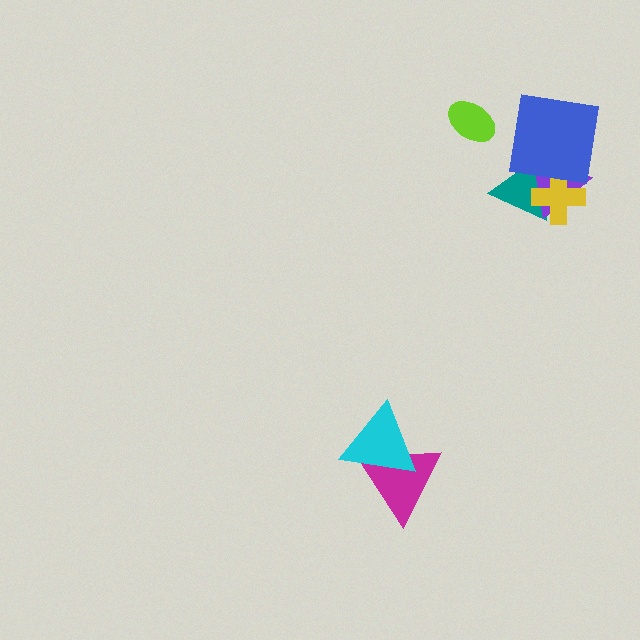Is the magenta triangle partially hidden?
Yes, it is partially covered by another shape.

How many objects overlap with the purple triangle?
3 objects overlap with the purple triangle.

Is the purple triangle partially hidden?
Yes, it is partially covered by another shape.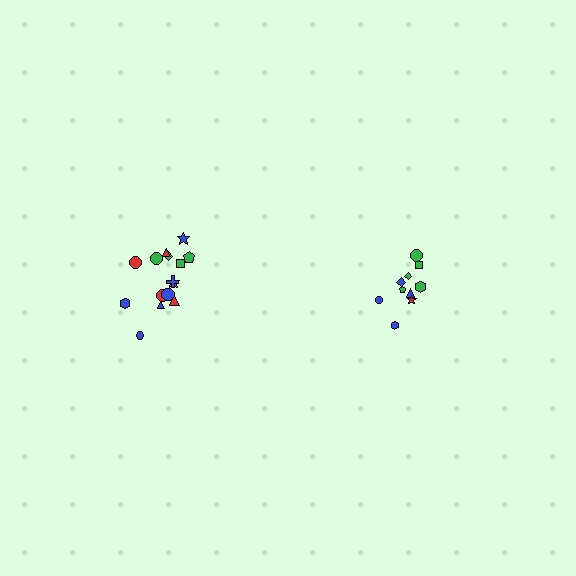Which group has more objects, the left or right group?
The left group.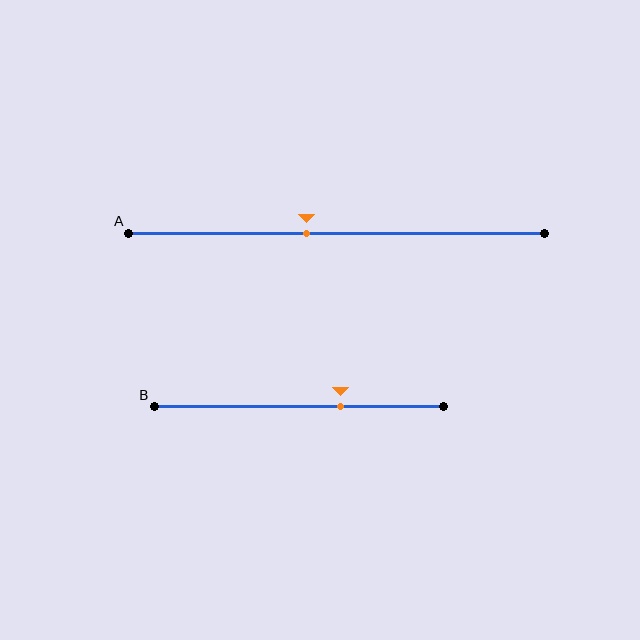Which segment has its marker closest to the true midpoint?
Segment A has its marker closest to the true midpoint.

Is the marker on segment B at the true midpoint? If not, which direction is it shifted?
No, the marker on segment B is shifted to the right by about 14% of the segment length.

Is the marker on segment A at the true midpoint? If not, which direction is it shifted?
No, the marker on segment A is shifted to the left by about 7% of the segment length.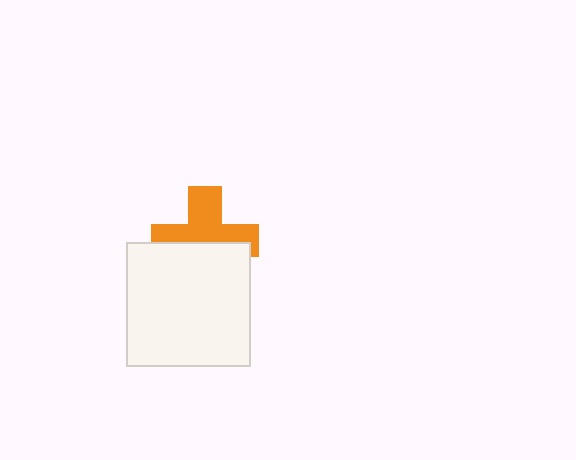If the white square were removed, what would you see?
You would see the complete orange cross.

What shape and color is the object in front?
The object in front is a white square.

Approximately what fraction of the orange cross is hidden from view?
Roughly 46% of the orange cross is hidden behind the white square.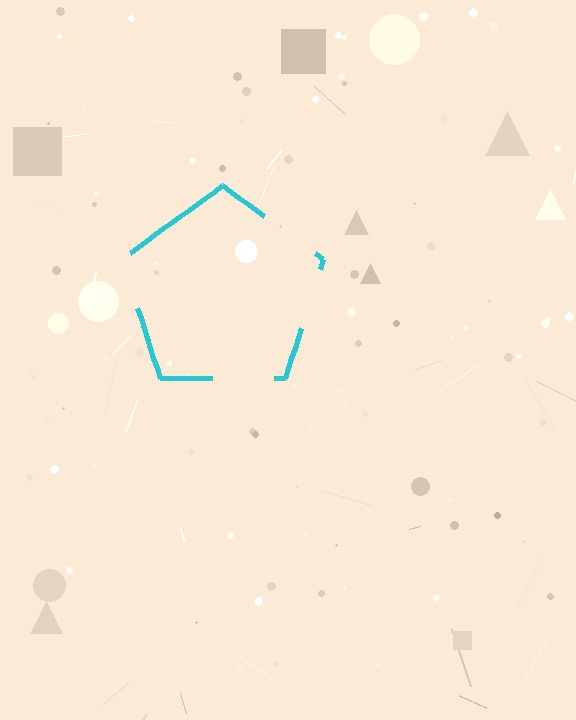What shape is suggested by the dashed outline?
The dashed outline suggests a pentagon.